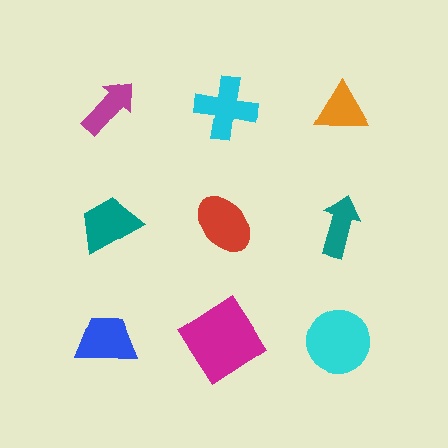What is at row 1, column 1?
A magenta arrow.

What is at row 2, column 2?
A red ellipse.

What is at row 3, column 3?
A cyan circle.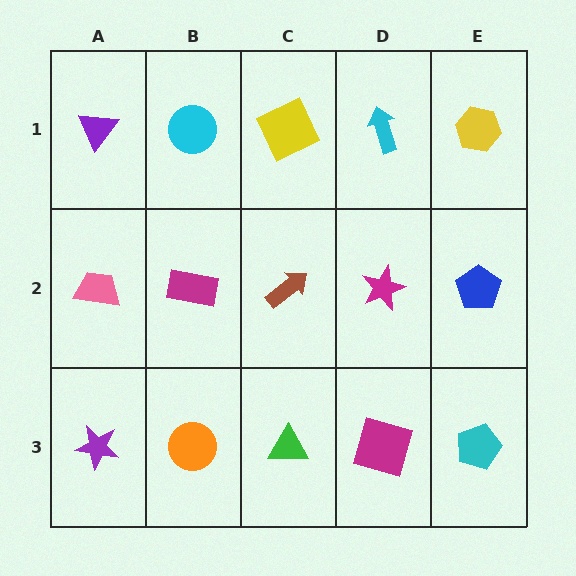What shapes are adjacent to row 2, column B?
A cyan circle (row 1, column B), an orange circle (row 3, column B), a pink trapezoid (row 2, column A), a brown arrow (row 2, column C).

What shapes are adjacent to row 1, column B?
A magenta rectangle (row 2, column B), a purple triangle (row 1, column A), a yellow square (row 1, column C).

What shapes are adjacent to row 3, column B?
A magenta rectangle (row 2, column B), a purple star (row 3, column A), a green triangle (row 3, column C).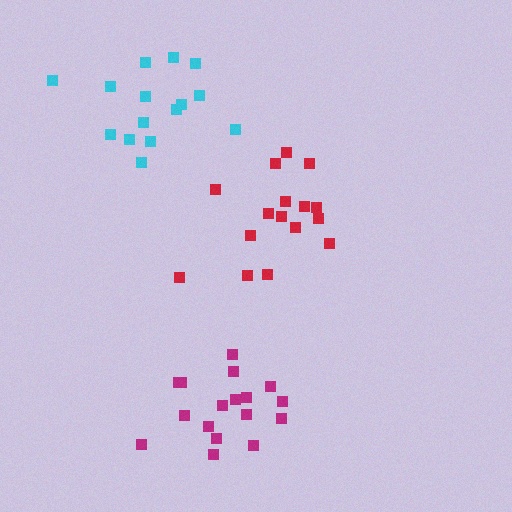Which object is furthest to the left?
The cyan cluster is leftmost.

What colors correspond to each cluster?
The clusters are colored: cyan, magenta, red.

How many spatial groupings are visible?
There are 3 spatial groupings.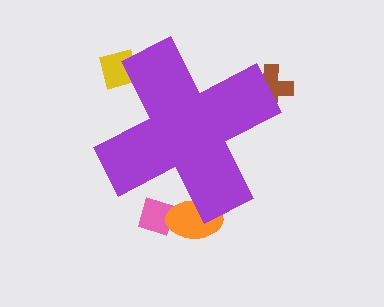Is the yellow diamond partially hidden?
Yes, the yellow diamond is partially hidden behind the purple cross.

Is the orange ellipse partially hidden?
Yes, the orange ellipse is partially hidden behind the purple cross.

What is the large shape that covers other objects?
A purple cross.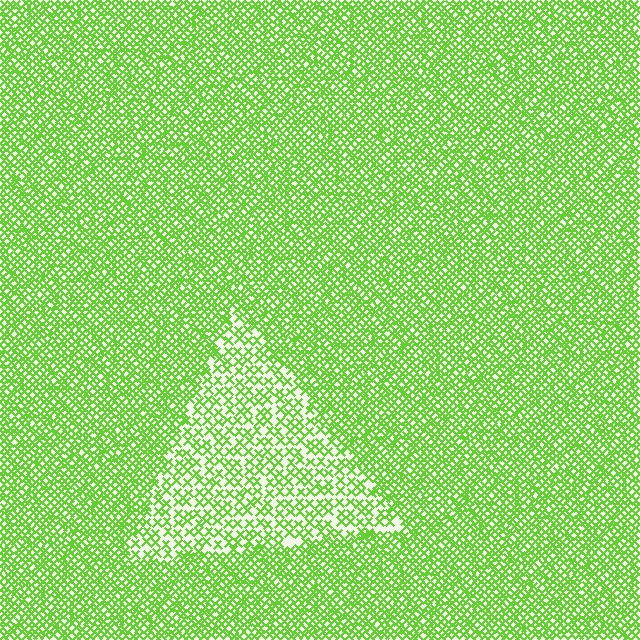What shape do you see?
I see a triangle.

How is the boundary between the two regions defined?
The boundary is defined by a change in element density (approximately 2.0x ratio). All elements are the same color, size, and shape.